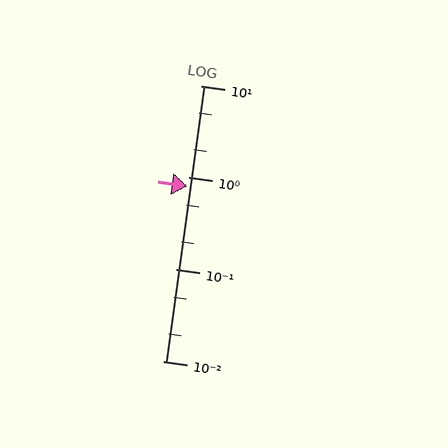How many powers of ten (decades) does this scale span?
The scale spans 3 decades, from 0.01 to 10.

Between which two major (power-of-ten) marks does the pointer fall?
The pointer is between 0.1 and 1.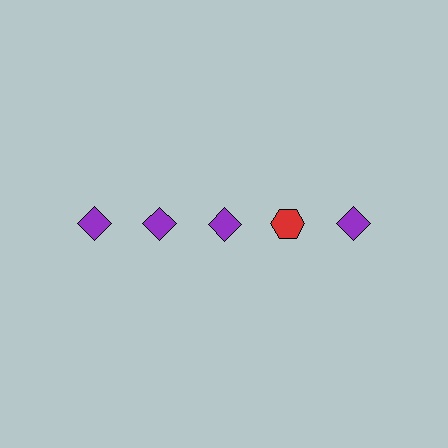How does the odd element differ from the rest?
It differs in both color (red instead of purple) and shape (hexagon instead of diamond).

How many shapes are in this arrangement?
There are 5 shapes arranged in a grid pattern.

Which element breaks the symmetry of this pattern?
The red hexagon in the top row, second from right column breaks the symmetry. All other shapes are purple diamonds.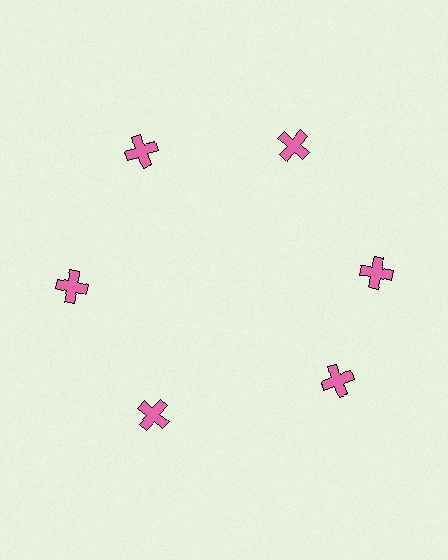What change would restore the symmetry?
The symmetry would be restored by rotating it back into even spacing with its neighbors so that all 6 crosses sit at equal angles and equal distance from the center.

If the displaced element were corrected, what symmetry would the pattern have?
It would have 6-fold rotational symmetry — the pattern would map onto itself every 60 degrees.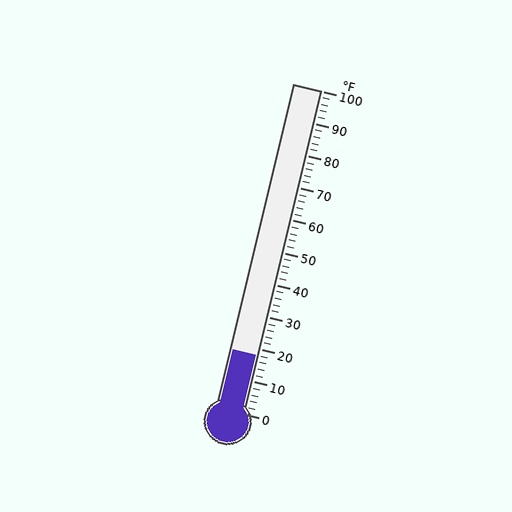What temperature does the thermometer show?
The thermometer shows approximately 18°F.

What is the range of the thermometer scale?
The thermometer scale ranges from 0°F to 100°F.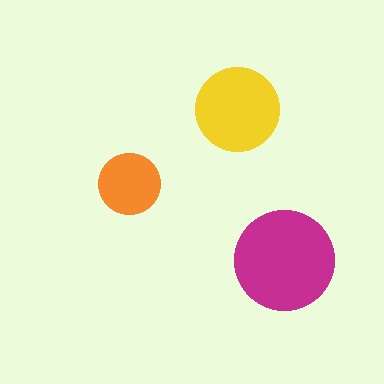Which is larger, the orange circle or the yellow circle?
The yellow one.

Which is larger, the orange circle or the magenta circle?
The magenta one.